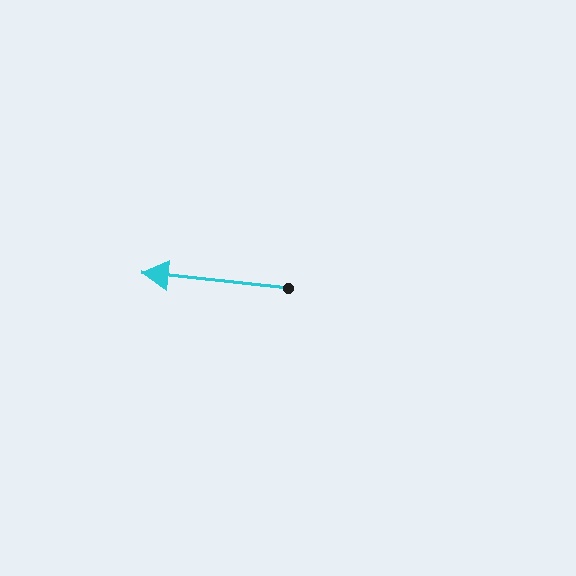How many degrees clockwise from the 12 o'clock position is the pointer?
Approximately 276 degrees.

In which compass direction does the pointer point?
West.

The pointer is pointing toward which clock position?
Roughly 9 o'clock.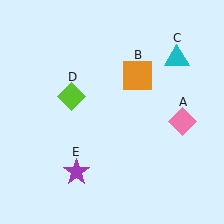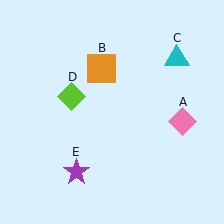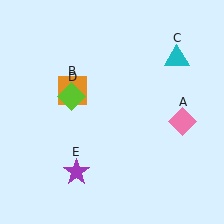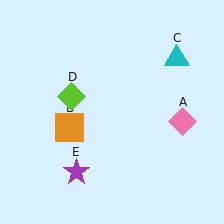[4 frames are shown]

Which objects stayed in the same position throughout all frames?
Pink diamond (object A) and cyan triangle (object C) and lime diamond (object D) and purple star (object E) remained stationary.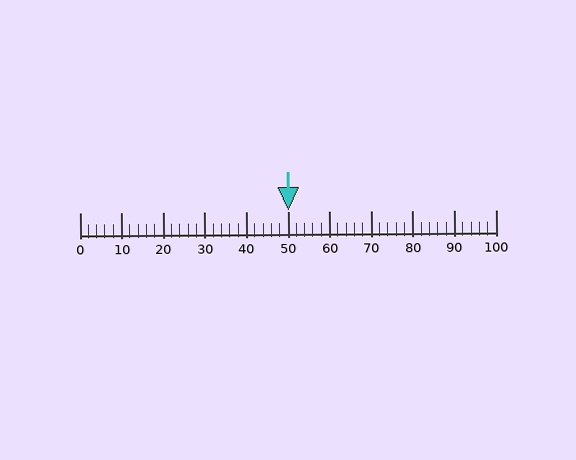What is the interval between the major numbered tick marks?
The major tick marks are spaced 10 units apart.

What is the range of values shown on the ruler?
The ruler shows values from 0 to 100.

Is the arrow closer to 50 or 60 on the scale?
The arrow is closer to 50.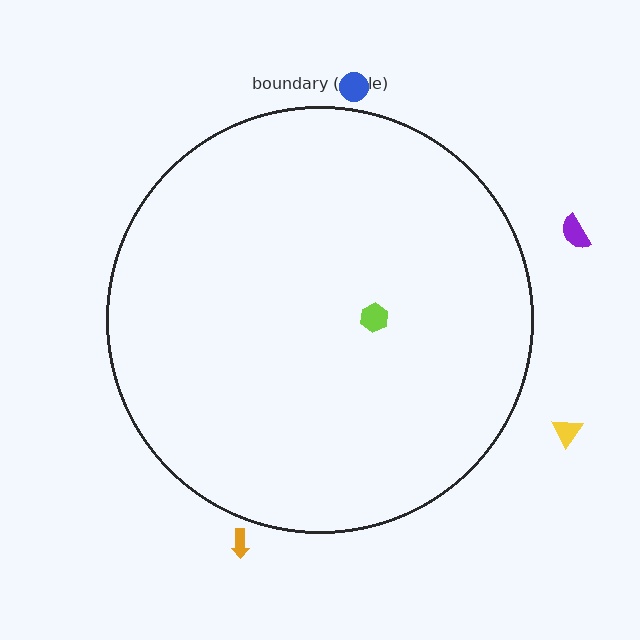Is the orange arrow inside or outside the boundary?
Outside.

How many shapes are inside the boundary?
1 inside, 4 outside.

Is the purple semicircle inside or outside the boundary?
Outside.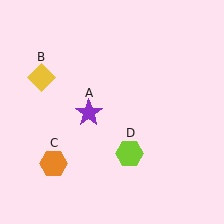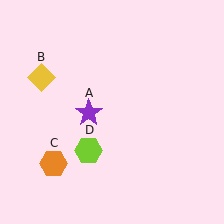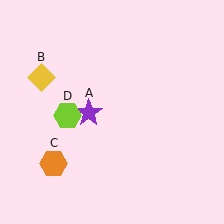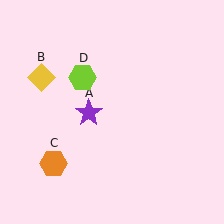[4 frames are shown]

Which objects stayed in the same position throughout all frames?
Purple star (object A) and yellow diamond (object B) and orange hexagon (object C) remained stationary.